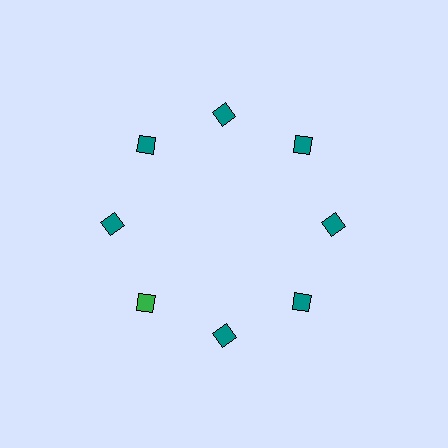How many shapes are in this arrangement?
There are 8 shapes arranged in a ring pattern.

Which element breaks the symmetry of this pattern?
The green diamond at roughly the 8 o'clock position breaks the symmetry. All other shapes are teal diamonds.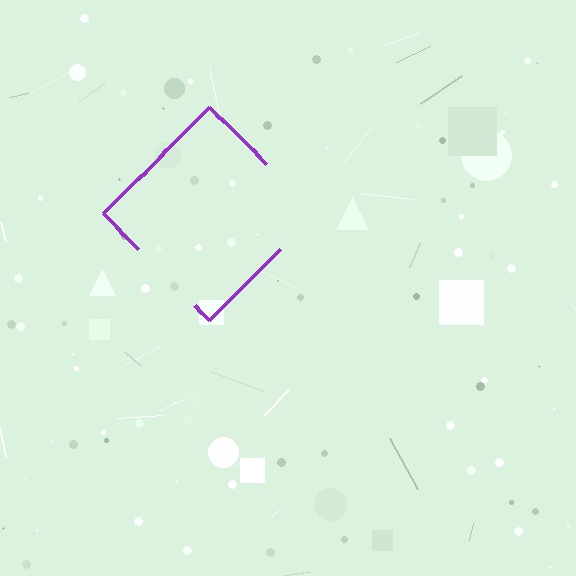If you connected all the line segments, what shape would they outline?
They would outline a diamond.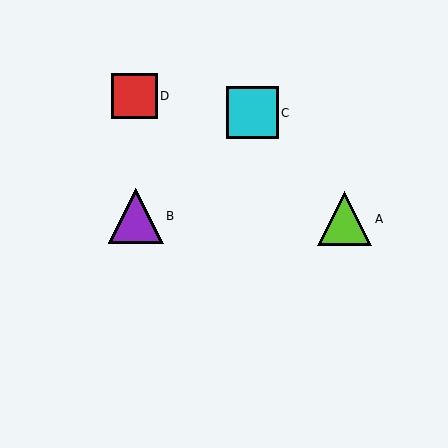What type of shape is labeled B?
Shape B is a purple triangle.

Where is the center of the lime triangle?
The center of the lime triangle is at (345, 219).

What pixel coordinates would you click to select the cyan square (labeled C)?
Click at (252, 113) to select the cyan square C.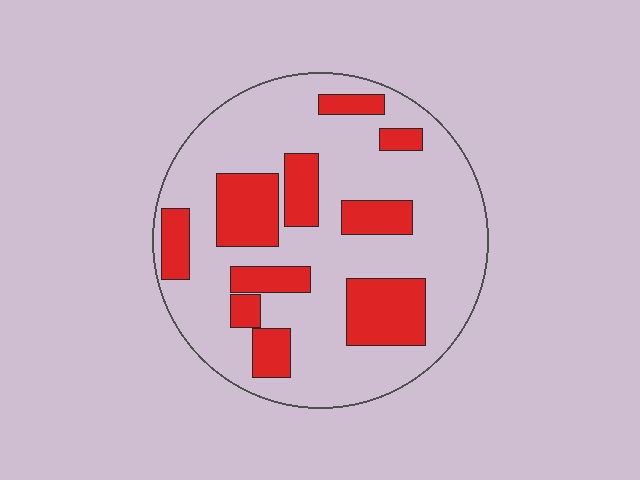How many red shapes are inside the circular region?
10.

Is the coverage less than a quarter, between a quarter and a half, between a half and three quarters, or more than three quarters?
Between a quarter and a half.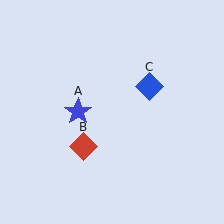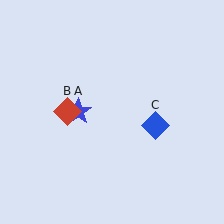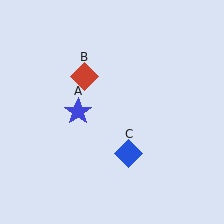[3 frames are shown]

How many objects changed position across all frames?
2 objects changed position: red diamond (object B), blue diamond (object C).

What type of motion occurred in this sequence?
The red diamond (object B), blue diamond (object C) rotated clockwise around the center of the scene.